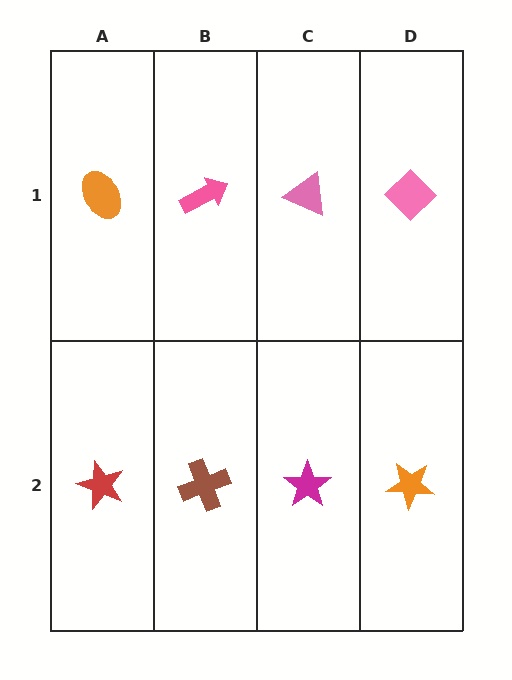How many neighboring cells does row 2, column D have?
2.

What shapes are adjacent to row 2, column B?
A pink arrow (row 1, column B), a red star (row 2, column A), a magenta star (row 2, column C).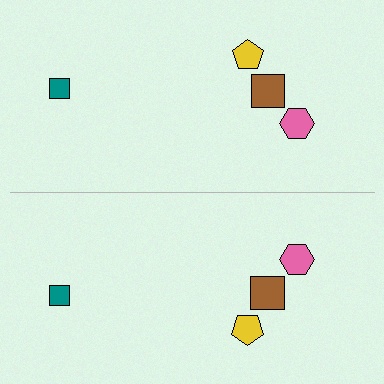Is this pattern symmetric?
Yes, this pattern has bilateral (reflection) symmetry.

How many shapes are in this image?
There are 8 shapes in this image.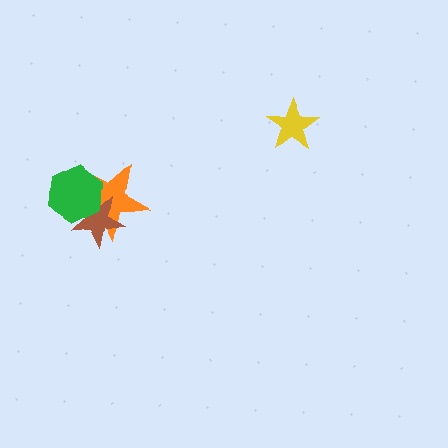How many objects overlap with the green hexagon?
2 objects overlap with the green hexagon.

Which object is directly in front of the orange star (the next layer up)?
The brown star is directly in front of the orange star.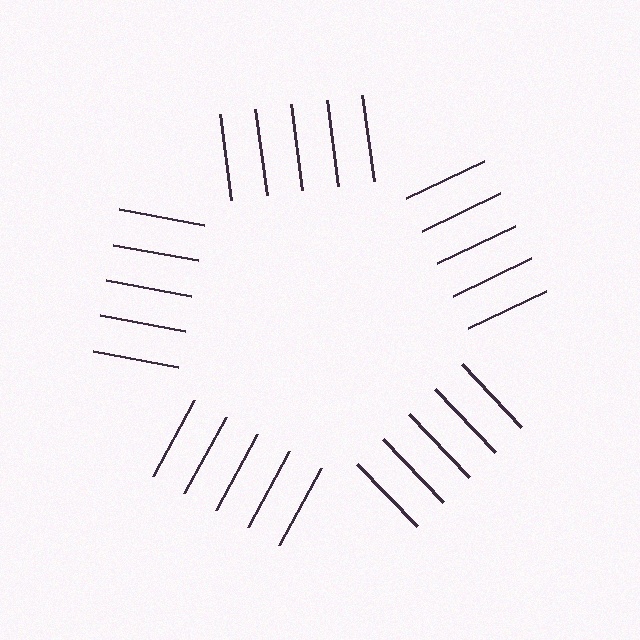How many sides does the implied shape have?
5 sides — the line-ends trace a pentagon.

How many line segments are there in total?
25 — 5 along each of the 5 edges.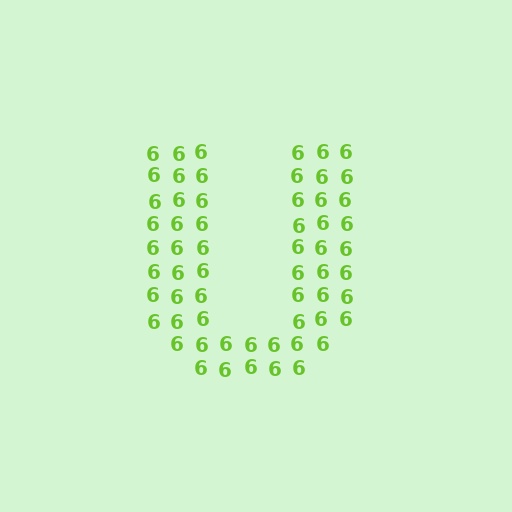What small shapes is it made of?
It is made of small digit 6's.